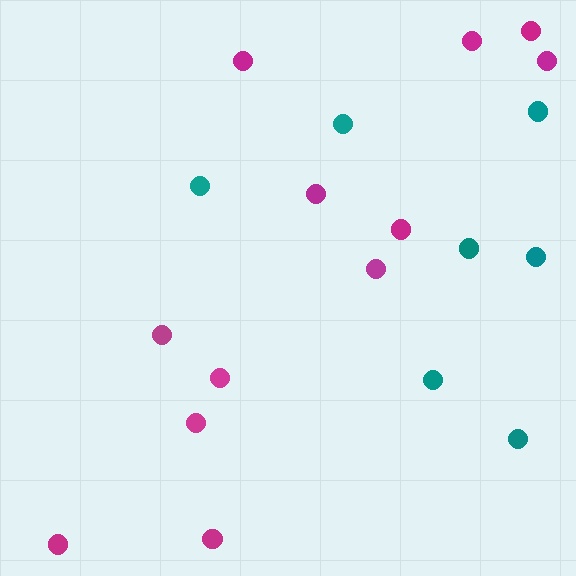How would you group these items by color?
There are 2 groups: one group of teal circles (7) and one group of magenta circles (12).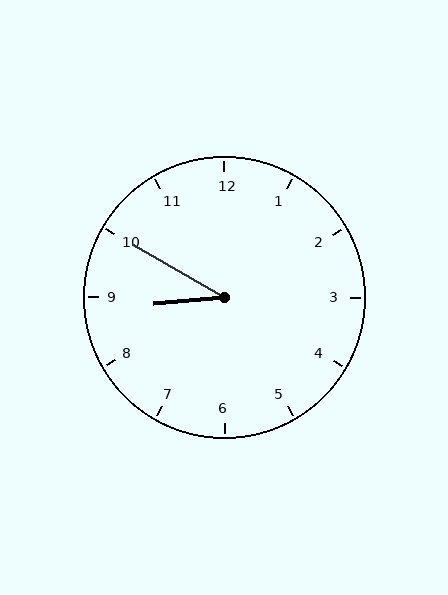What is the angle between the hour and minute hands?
Approximately 35 degrees.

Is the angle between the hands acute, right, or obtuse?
It is acute.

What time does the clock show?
8:50.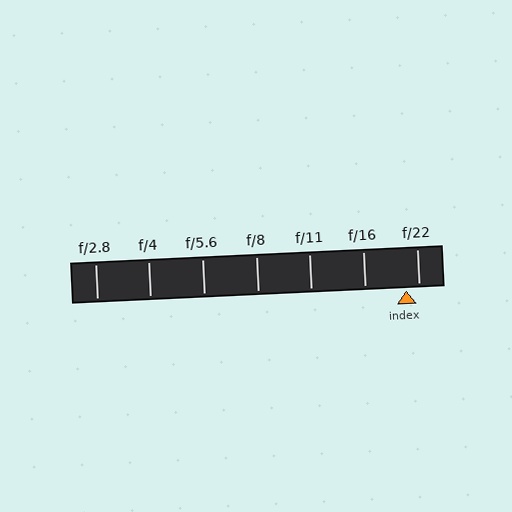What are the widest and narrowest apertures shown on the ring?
The widest aperture shown is f/2.8 and the narrowest is f/22.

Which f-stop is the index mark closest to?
The index mark is closest to f/22.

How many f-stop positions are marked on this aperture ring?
There are 7 f-stop positions marked.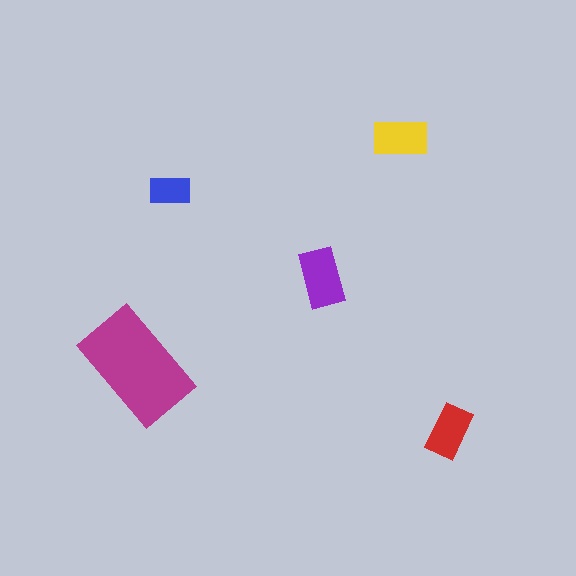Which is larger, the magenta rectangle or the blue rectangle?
The magenta one.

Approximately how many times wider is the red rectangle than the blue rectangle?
About 1.5 times wider.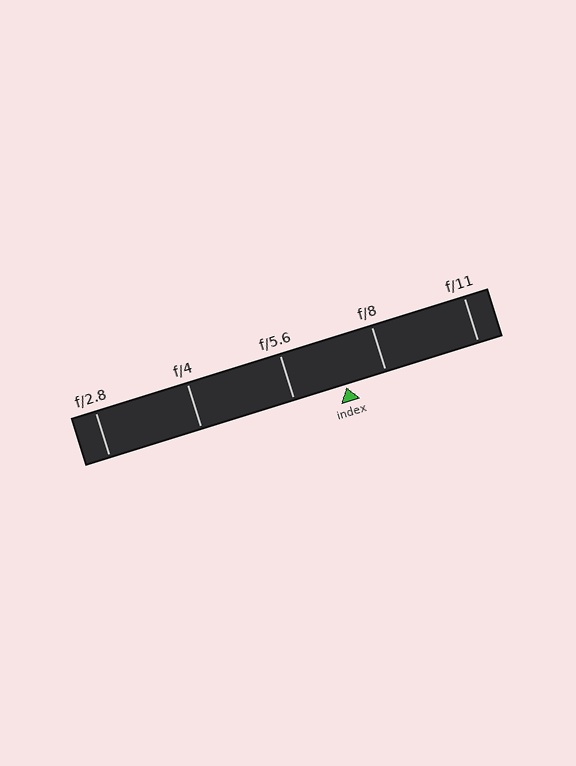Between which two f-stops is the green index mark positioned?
The index mark is between f/5.6 and f/8.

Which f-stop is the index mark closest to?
The index mark is closest to f/8.